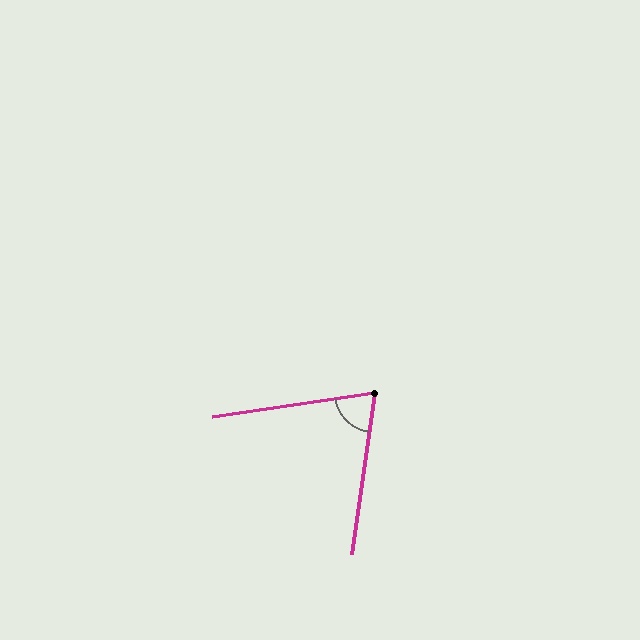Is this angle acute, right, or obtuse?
It is acute.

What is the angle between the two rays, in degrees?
Approximately 74 degrees.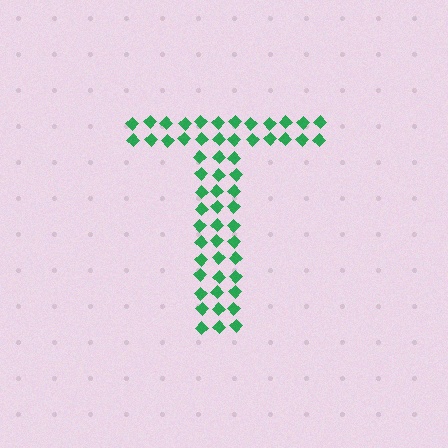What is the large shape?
The large shape is the letter T.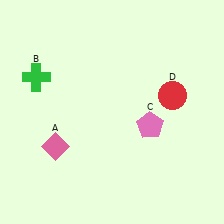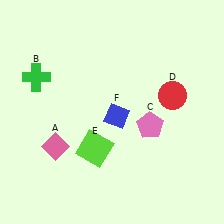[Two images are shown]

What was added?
A lime square (E), a blue diamond (F) were added in Image 2.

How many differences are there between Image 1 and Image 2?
There are 2 differences between the two images.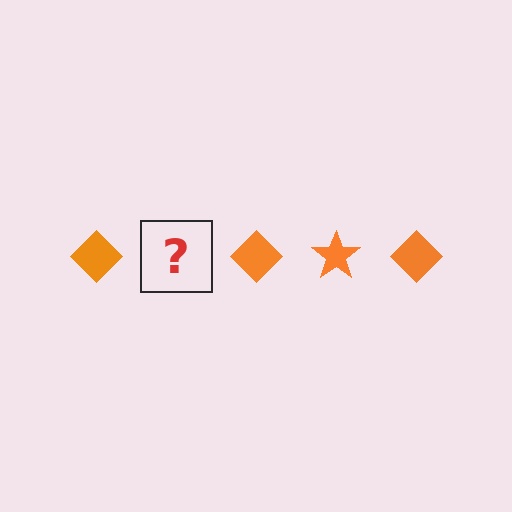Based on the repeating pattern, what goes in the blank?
The blank should be an orange star.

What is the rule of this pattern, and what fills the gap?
The rule is that the pattern cycles through diamond, star shapes in orange. The gap should be filled with an orange star.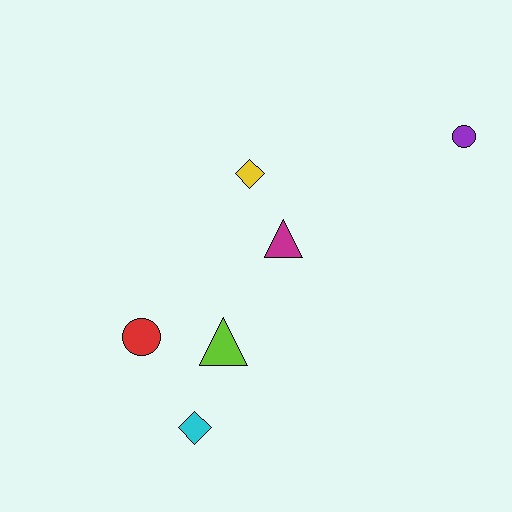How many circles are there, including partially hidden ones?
There are 2 circles.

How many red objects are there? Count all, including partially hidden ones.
There is 1 red object.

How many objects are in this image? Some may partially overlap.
There are 6 objects.